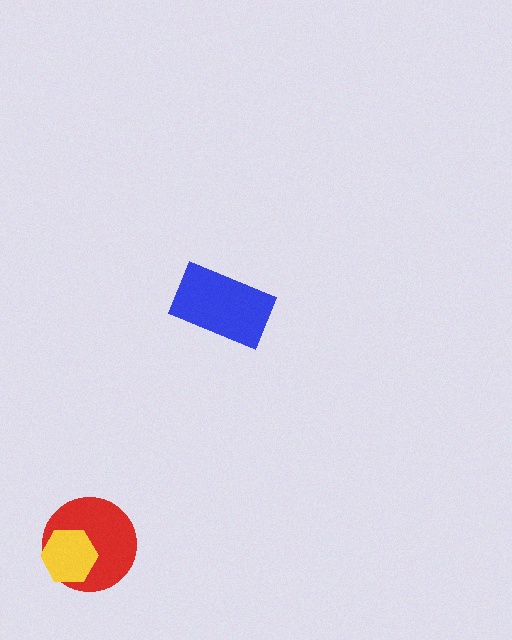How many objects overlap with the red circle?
1 object overlaps with the red circle.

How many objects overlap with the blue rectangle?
0 objects overlap with the blue rectangle.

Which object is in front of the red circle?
The yellow hexagon is in front of the red circle.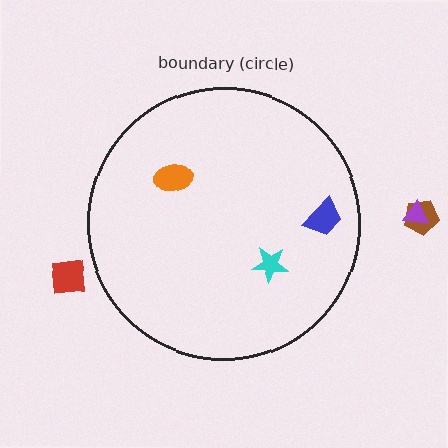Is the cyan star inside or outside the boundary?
Inside.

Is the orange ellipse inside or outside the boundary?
Inside.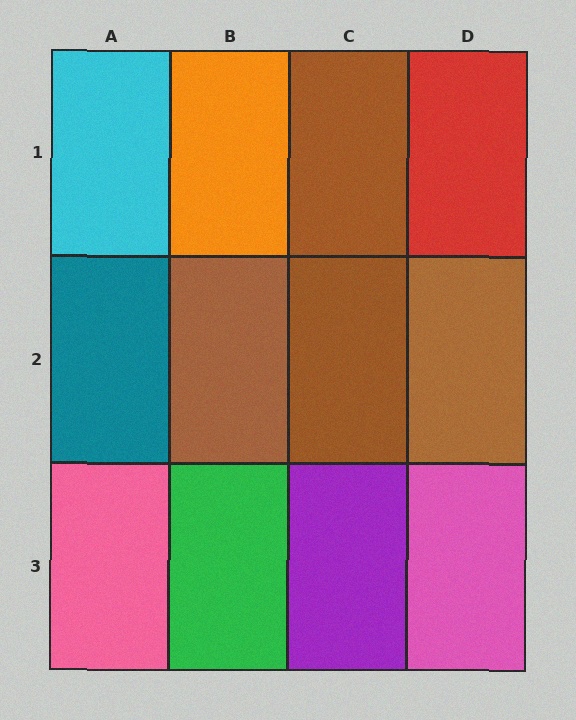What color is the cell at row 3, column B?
Green.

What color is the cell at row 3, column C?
Purple.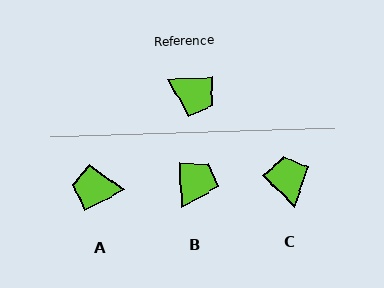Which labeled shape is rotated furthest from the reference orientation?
A, about 155 degrees away.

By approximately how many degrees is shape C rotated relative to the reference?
Approximately 132 degrees counter-clockwise.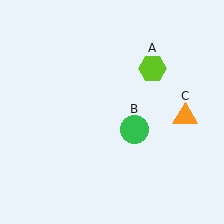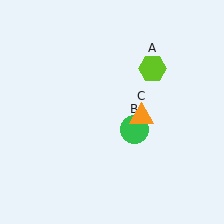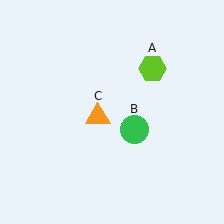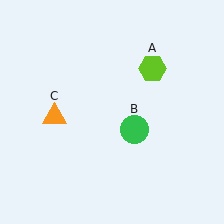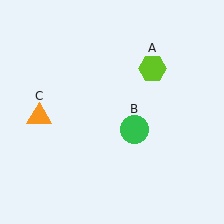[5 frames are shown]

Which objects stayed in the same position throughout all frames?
Lime hexagon (object A) and green circle (object B) remained stationary.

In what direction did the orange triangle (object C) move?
The orange triangle (object C) moved left.